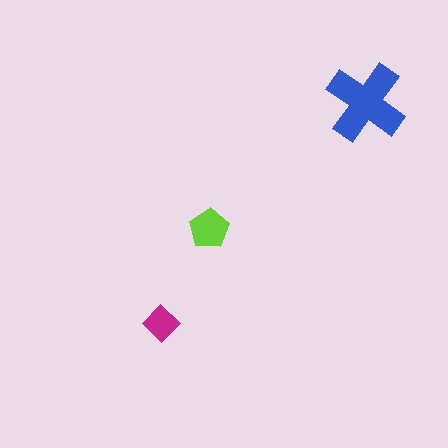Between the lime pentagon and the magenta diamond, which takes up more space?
The lime pentagon.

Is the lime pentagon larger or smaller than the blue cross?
Smaller.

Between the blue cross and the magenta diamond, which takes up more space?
The blue cross.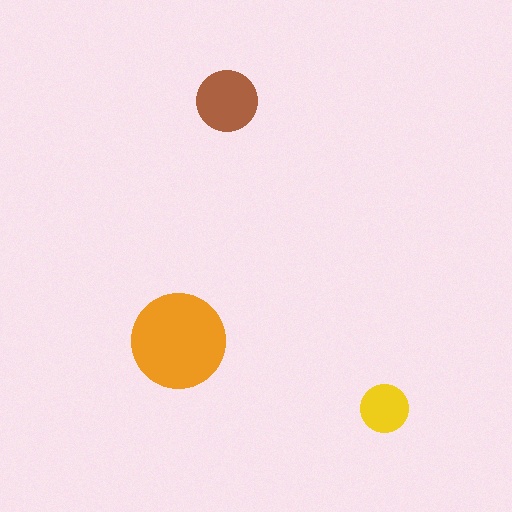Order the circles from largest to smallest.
the orange one, the brown one, the yellow one.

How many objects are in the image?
There are 3 objects in the image.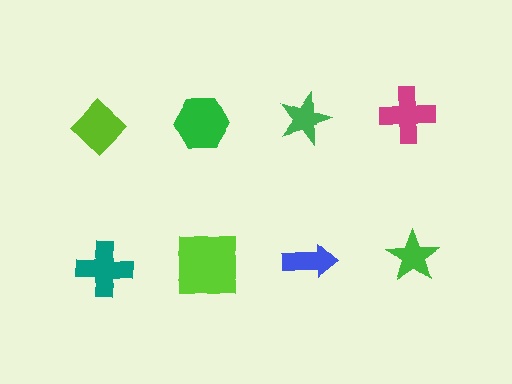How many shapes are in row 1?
4 shapes.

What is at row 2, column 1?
A teal cross.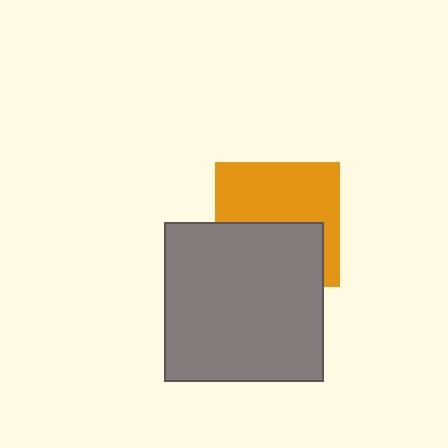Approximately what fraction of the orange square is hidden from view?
Roughly 46% of the orange square is hidden behind the gray square.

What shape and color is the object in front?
The object in front is a gray square.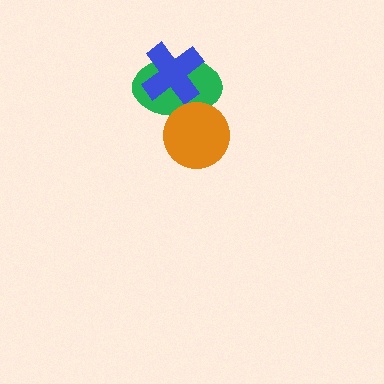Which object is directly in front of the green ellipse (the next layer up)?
The blue cross is directly in front of the green ellipse.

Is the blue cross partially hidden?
No, no other shape covers it.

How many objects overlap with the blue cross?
1 object overlaps with the blue cross.